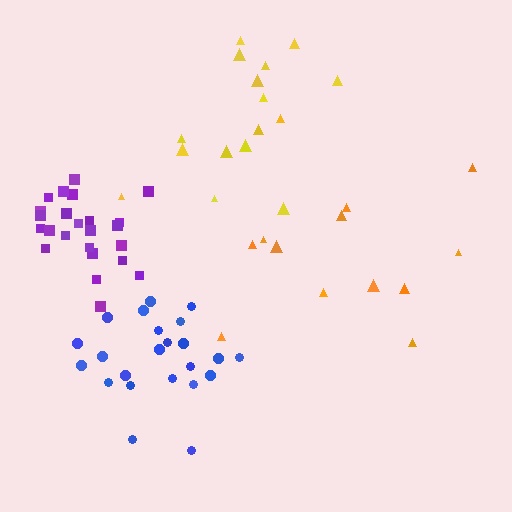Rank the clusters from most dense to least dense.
purple, blue, yellow, orange.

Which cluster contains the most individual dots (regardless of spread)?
Blue (24).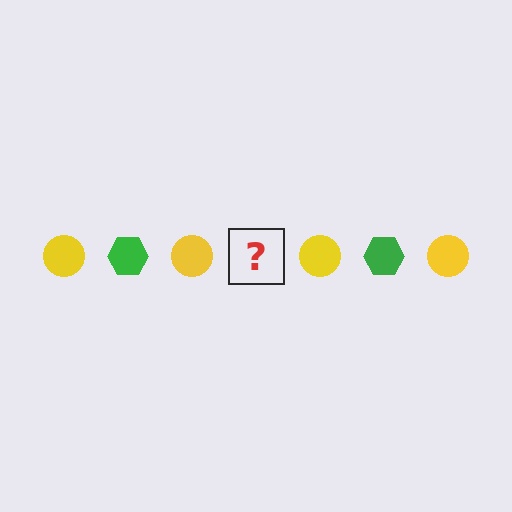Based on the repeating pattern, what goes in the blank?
The blank should be a green hexagon.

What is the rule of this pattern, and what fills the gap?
The rule is that the pattern alternates between yellow circle and green hexagon. The gap should be filled with a green hexagon.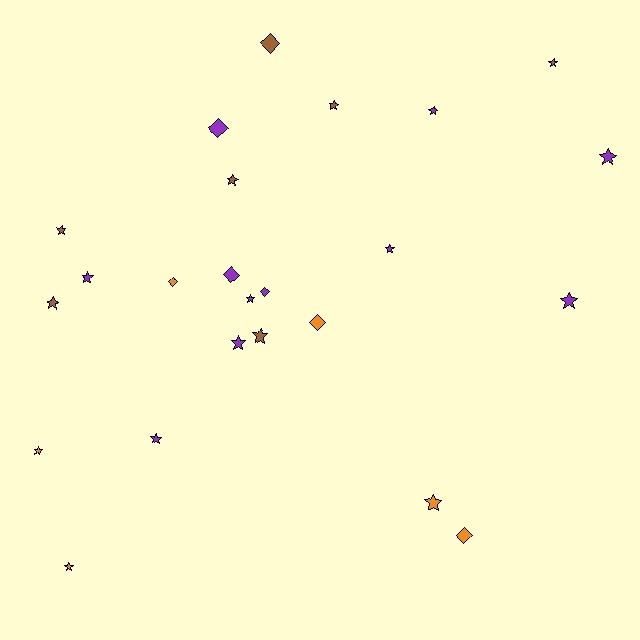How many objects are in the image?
There are 24 objects.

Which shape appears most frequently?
Star, with 17 objects.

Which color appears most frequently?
Purple, with 11 objects.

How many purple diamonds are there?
There are 3 purple diamonds.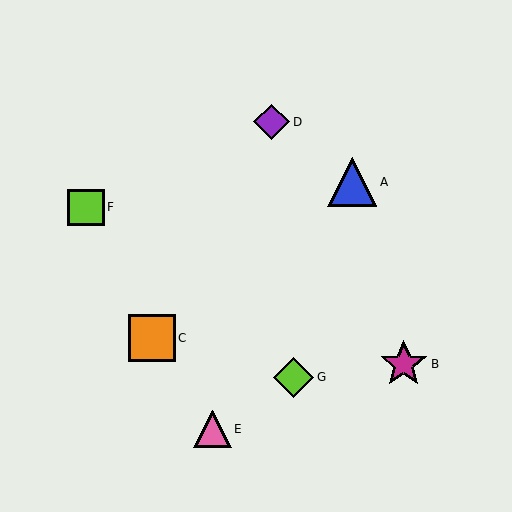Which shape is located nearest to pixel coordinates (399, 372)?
The magenta star (labeled B) at (404, 364) is nearest to that location.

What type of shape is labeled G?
Shape G is a lime diamond.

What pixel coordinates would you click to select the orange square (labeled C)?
Click at (152, 338) to select the orange square C.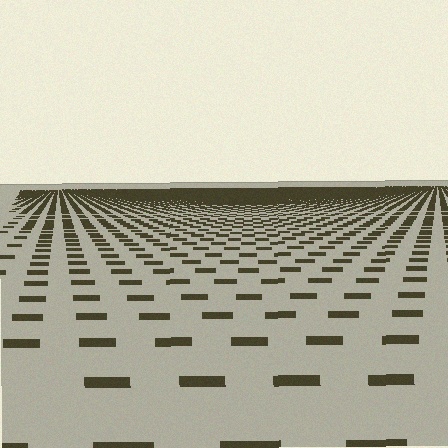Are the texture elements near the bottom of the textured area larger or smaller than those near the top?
Larger. Near the bottom, elements are closer to the viewer and appear at a bigger on-screen size.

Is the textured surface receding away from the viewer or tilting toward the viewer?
The surface is receding away from the viewer. Texture elements get smaller and denser toward the top.